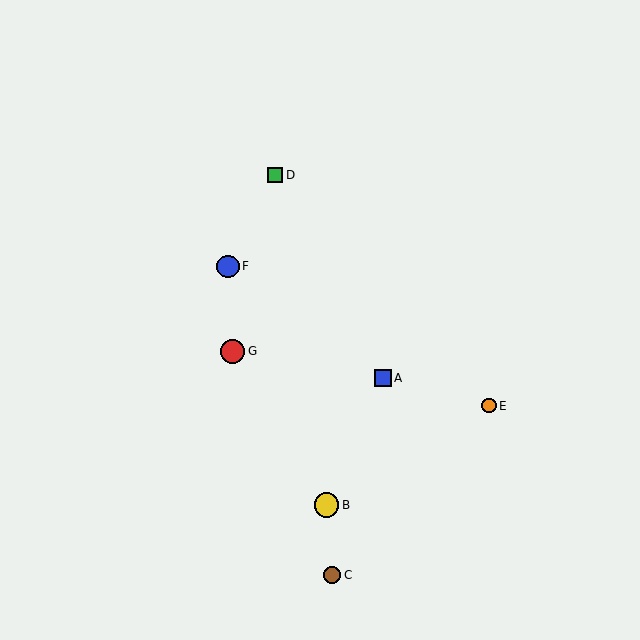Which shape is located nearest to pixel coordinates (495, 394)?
The orange circle (labeled E) at (489, 406) is nearest to that location.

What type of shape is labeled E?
Shape E is an orange circle.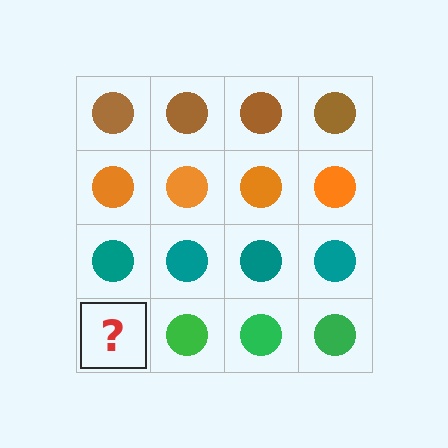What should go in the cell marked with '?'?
The missing cell should contain a green circle.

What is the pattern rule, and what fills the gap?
The rule is that each row has a consistent color. The gap should be filled with a green circle.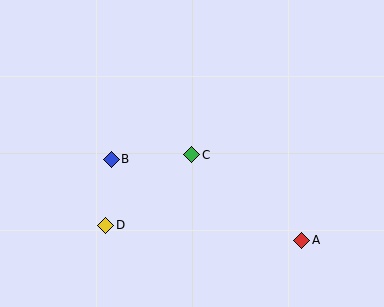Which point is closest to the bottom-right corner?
Point A is closest to the bottom-right corner.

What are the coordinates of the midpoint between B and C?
The midpoint between B and C is at (151, 157).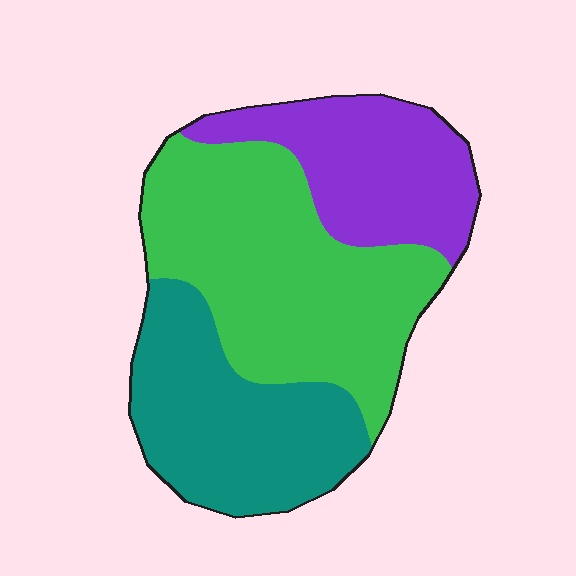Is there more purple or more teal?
Teal.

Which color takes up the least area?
Purple, at roughly 25%.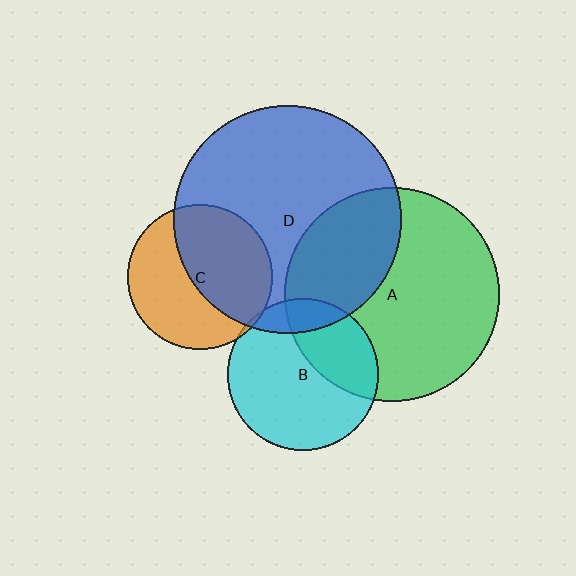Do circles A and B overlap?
Yes.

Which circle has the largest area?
Circle D (blue).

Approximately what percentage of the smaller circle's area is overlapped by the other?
Approximately 35%.